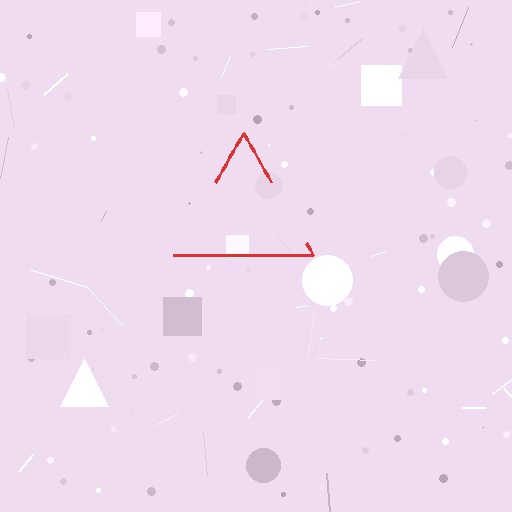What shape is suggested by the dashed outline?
The dashed outline suggests a triangle.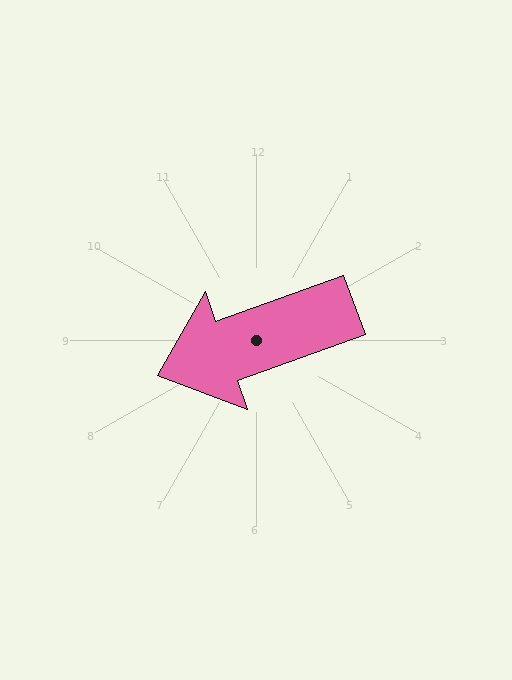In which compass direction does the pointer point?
West.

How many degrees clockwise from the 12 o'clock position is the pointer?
Approximately 250 degrees.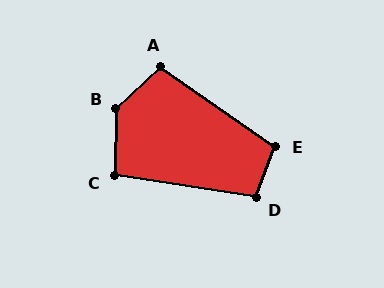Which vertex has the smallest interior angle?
C, at approximately 97 degrees.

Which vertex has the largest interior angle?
B, at approximately 135 degrees.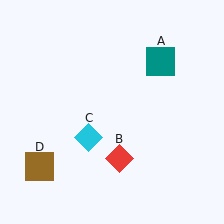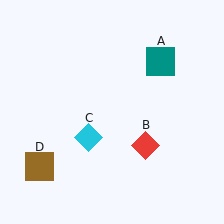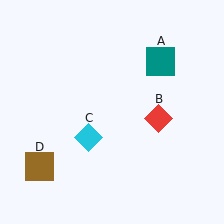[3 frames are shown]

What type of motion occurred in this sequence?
The red diamond (object B) rotated counterclockwise around the center of the scene.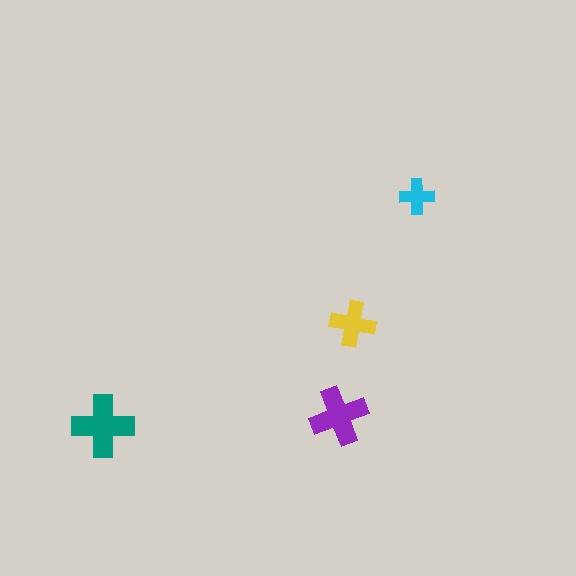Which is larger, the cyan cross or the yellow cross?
The yellow one.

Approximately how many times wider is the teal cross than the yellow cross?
About 1.5 times wider.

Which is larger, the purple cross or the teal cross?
The teal one.